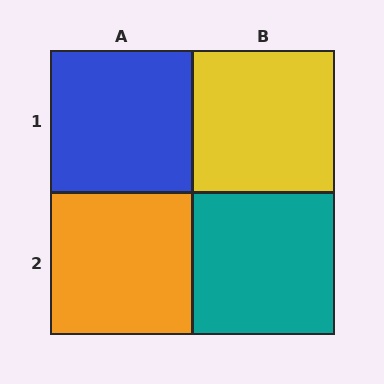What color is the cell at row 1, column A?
Blue.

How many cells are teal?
1 cell is teal.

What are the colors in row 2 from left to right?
Orange, teal.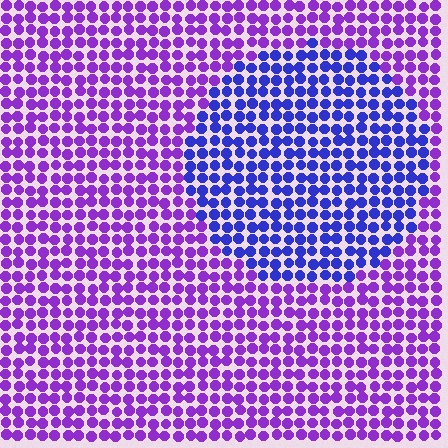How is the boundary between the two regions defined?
The boundary is defined purely by a slight shift in hue (about 40 degrees). Spacing, size, and orientation are identical on both sides.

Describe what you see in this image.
The image is filled with small purple elements in a uniform arrangement. A circle-shaped region is visible where the elements are tinted to a slightly different hue, forming a subtle color boundary.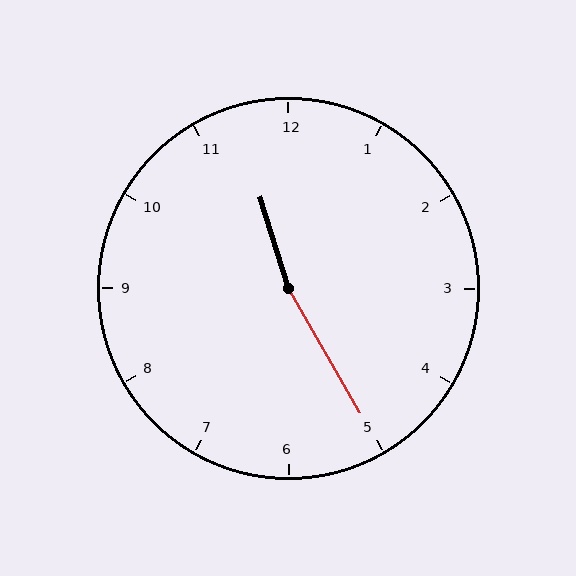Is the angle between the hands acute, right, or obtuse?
It is obtuse.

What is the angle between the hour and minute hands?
Approximately 168 degrees.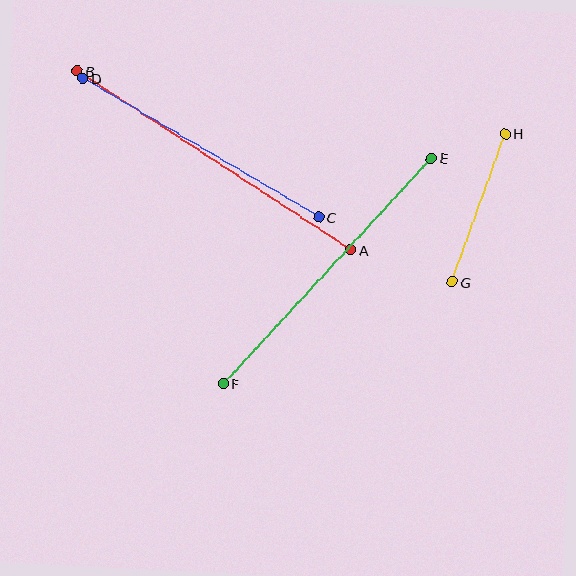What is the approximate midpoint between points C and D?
The midpoint is at approximately (201, 148) pixels.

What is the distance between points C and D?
The distance is approximately 273 pixels.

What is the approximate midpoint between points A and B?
The midpoint is at approximately (214, 160) pixels.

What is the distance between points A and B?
The distance is approximately 327 pixels.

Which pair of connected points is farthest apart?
Points A and B are farthest apart.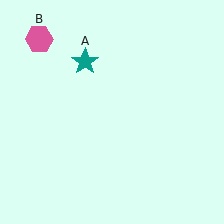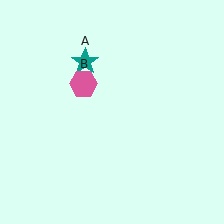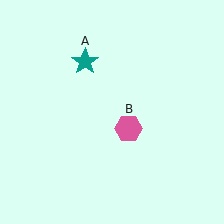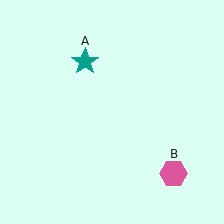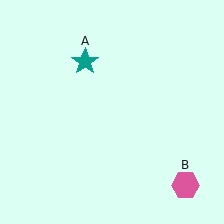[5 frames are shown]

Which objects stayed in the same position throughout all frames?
Teal star (object A) remained stationary.